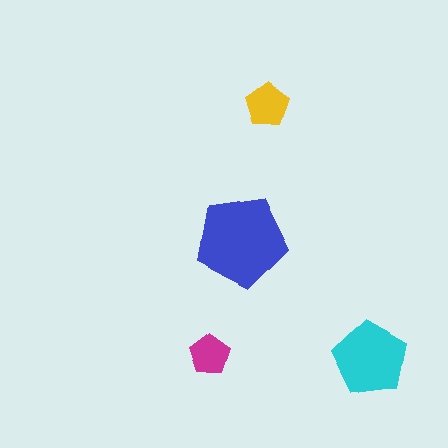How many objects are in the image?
There are 4 objects in the image.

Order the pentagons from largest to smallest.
the blue one, the cyan one, the yellow one, the magenta one.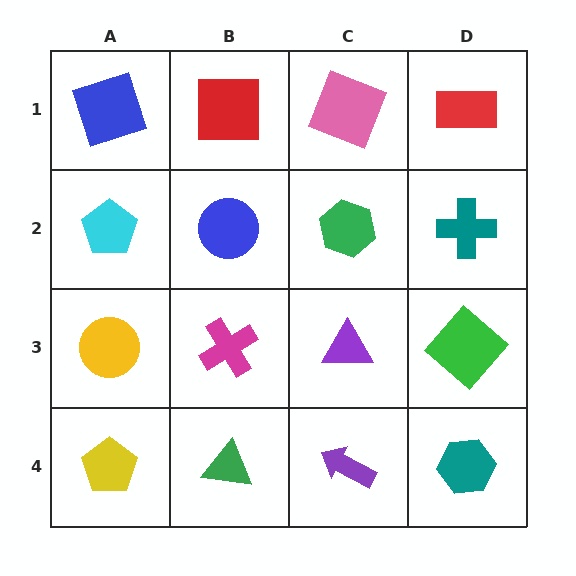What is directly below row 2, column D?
A green diamond.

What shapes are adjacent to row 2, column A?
A blue square (row 1, column A), a yellow circle (row 3, column A), a blue circle (row 2, column B).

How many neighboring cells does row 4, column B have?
3.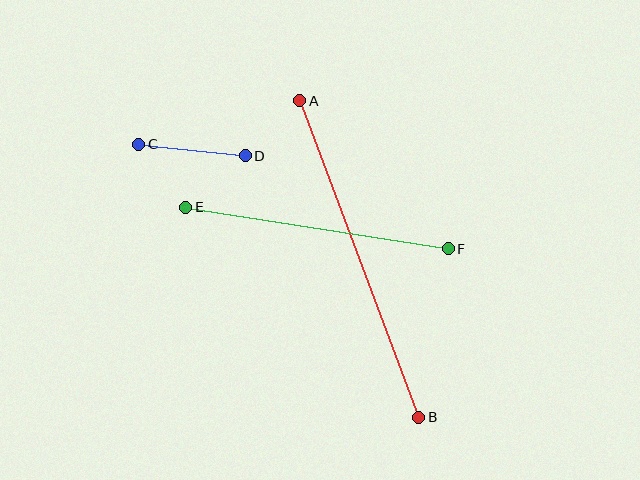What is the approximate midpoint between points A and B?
The midpoint is at approximately (359, 259) pixels.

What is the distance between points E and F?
The distance is approximately 266 pixels.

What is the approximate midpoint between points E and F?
The midpoint is at approximately (317, 228) pixels.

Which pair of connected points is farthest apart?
Points A and B are farthest apart.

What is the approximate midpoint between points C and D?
The midpoint is at approximately (192, 150) pixels.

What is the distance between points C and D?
The distance is approximately 107 pixels.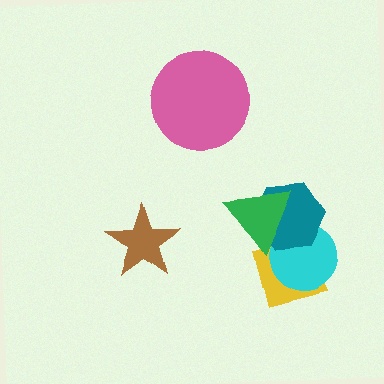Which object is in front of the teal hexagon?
The green triangle is in front of the teal hexagon.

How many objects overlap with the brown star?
0 objects overlap with the brown star.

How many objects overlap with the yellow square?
3 objects overlap with the yellow square.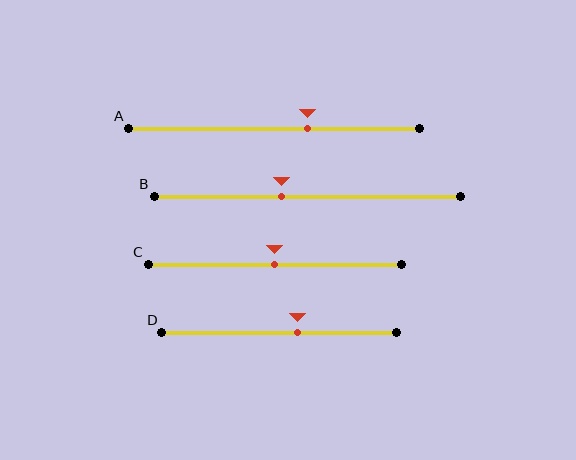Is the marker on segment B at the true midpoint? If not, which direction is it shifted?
No, the marker on segment B is shifted to the left by about 9% of the segment length.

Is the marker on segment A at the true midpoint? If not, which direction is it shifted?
No, the marker on segment A is shifted to the right by about 11% of the segment length.